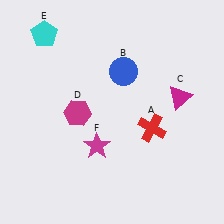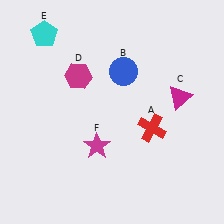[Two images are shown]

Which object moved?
The magenta hexagon (D) moved up.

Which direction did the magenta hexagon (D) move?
The magenta hexagon (D) moved up.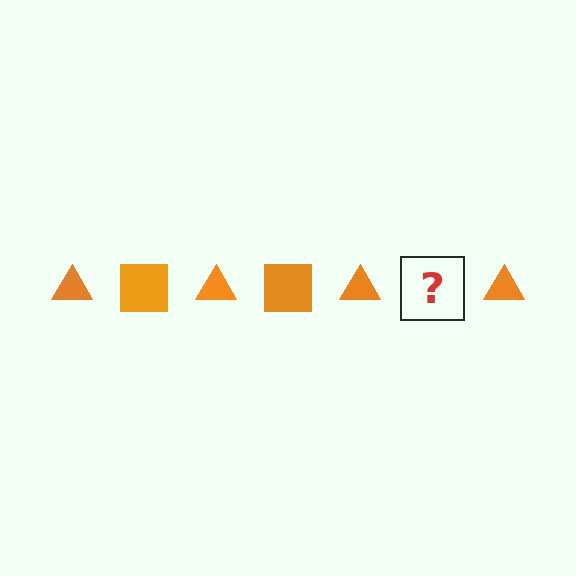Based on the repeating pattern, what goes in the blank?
The blank should be an orange square.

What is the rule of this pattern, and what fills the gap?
The rule is that the pattern cycles through triangle, square shapes in orange. The gap should be filled with an orange square.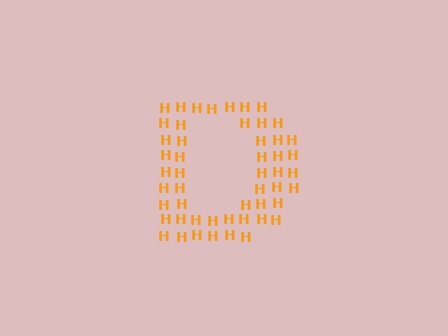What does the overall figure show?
The overall figure shows the letter D.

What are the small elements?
The small elements are letter H's.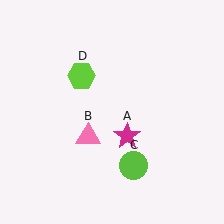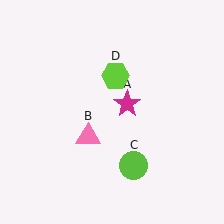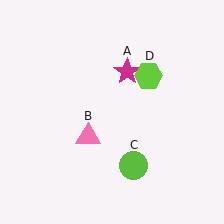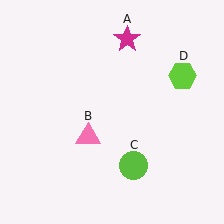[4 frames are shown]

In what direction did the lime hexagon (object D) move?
The lime hexagon (object D) moved right.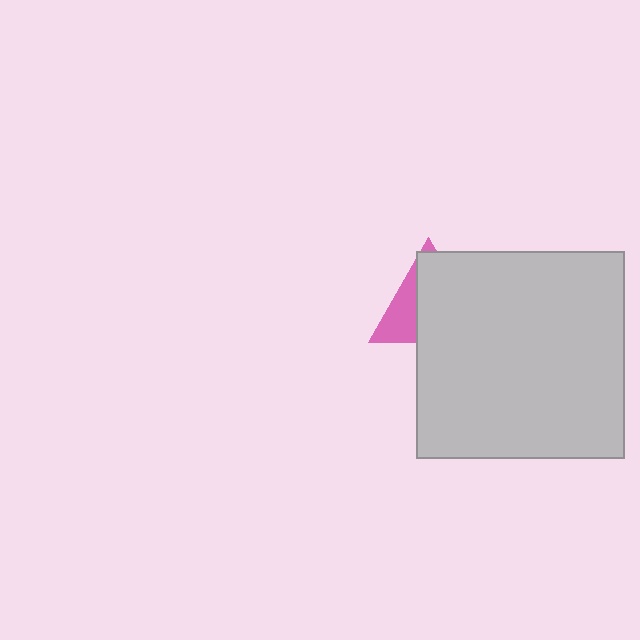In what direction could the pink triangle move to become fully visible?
The pink triangle could move left. That would shift it out from behind the light gray square entirely.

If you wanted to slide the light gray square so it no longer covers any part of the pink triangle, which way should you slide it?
Slide it right — that is the most direct way to separate the two shapes.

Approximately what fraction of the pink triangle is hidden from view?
Roughly 67% of the pink triangle is hidden behind the light gray square.